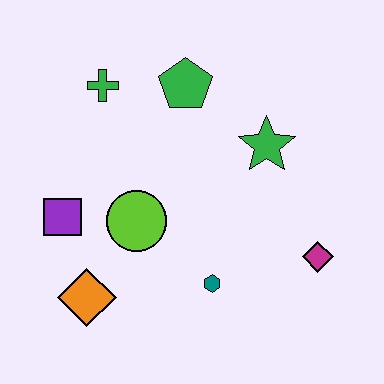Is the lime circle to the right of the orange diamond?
Yes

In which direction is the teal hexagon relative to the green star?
The teal hexagon is below the green star.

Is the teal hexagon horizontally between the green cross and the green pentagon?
No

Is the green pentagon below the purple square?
No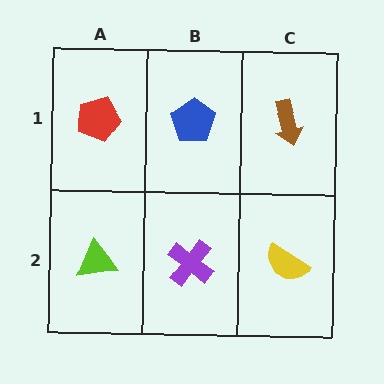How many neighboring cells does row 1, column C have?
2.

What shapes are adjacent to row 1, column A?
A lime triangle (row 2, column A), a blue pentagon (row 1, column B).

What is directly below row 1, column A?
A lime triangle.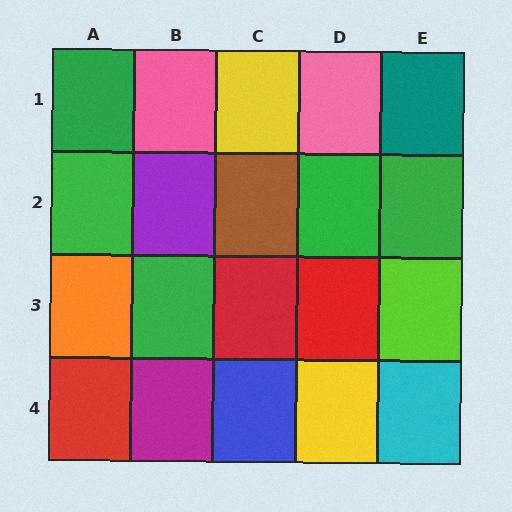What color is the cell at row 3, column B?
Green.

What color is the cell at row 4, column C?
Blue.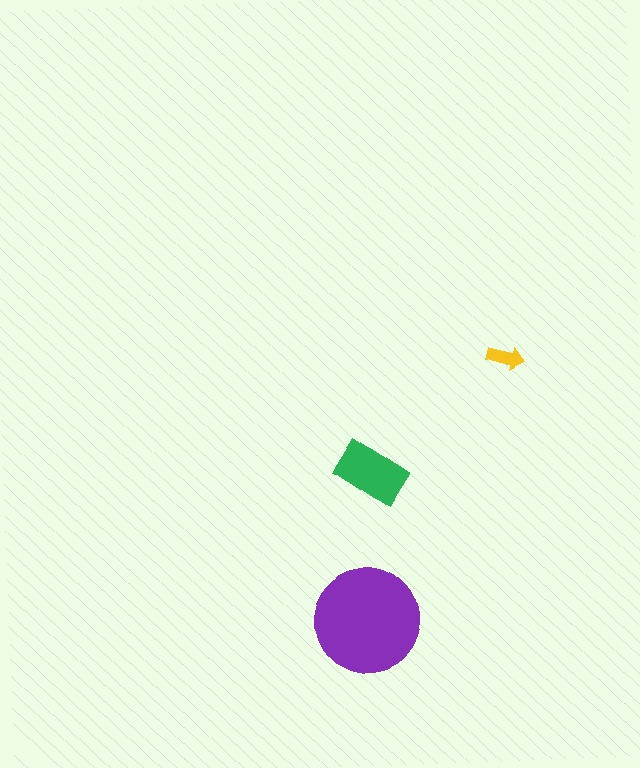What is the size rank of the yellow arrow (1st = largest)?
3rd.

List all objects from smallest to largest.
The yellow arrow, the green rectangle, the purple circle.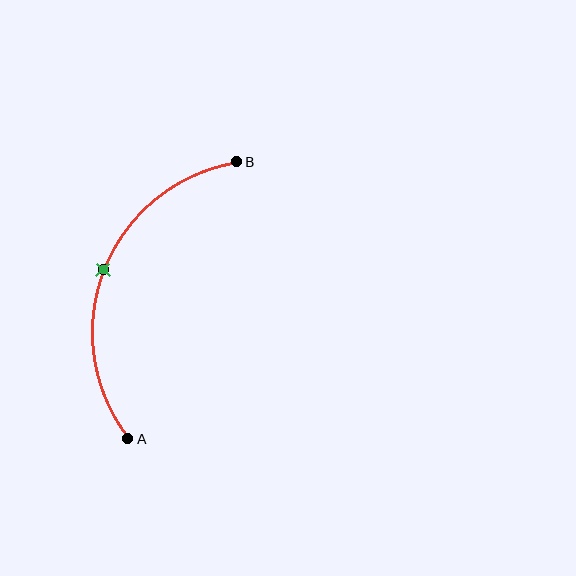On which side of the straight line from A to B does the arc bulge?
The arc bulges to the left of the straight line connecting A and B.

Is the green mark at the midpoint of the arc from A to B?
Yes. The green mark lies on the arc at equal arc-length from both A and B — it is the arc midpoint.